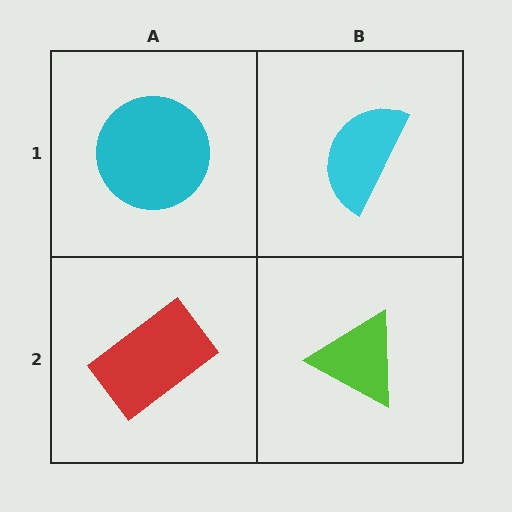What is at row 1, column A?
A cyan circle.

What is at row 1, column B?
A cyan semicircle.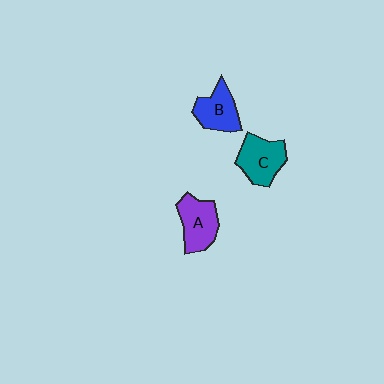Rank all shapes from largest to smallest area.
From largest to smallest: C (teal), A (purple), B (blue).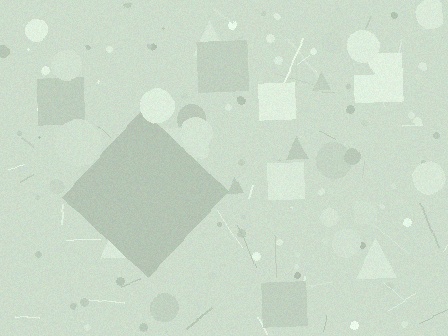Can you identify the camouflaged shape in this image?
The camouflaged shape is a diamond.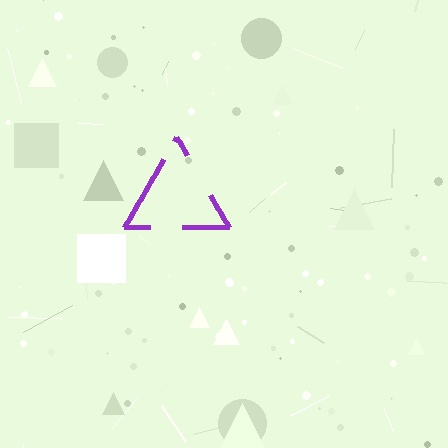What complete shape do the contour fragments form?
The contour fragments form a triangle.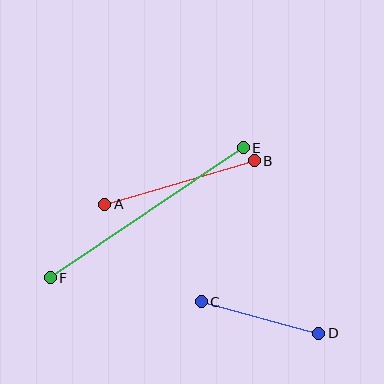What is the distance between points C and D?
The distance is approximately 122 pixels.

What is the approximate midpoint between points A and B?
The midpoint is at approximately (180, 182) pixels.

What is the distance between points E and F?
The distance is approximately 233 pixels.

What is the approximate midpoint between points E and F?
The midpoint is at approximately (147, 213) pixels.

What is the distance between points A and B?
The distance is approximately 156 pixels.